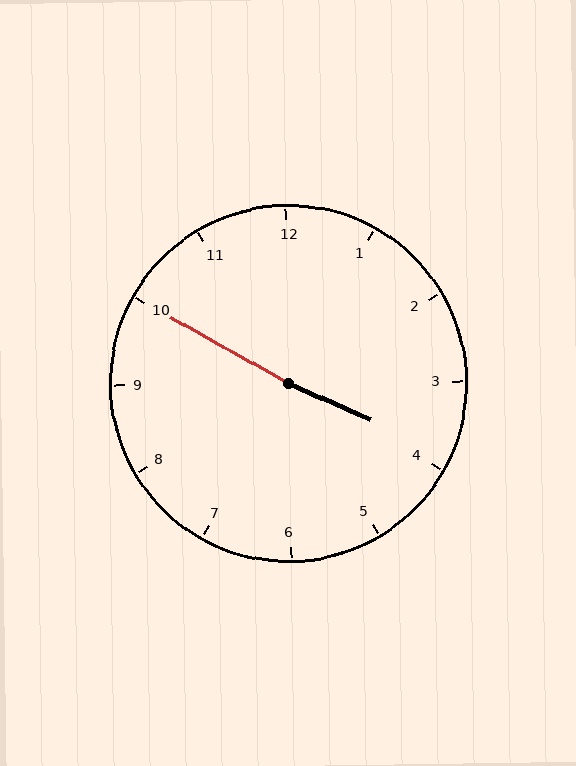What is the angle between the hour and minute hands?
Approximately 175 degrees.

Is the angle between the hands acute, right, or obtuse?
It is obtuse.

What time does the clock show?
3:50.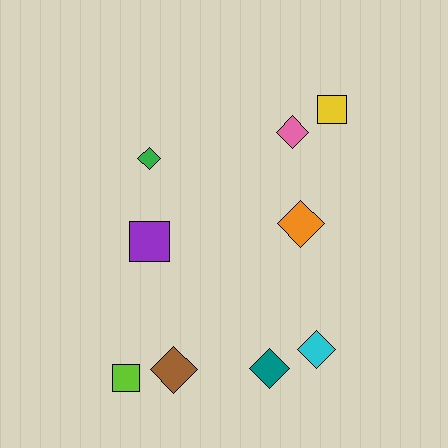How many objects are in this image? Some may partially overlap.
There are 9 objects.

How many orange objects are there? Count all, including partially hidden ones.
There is 1 orange object.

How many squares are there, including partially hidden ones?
There are 3 squares.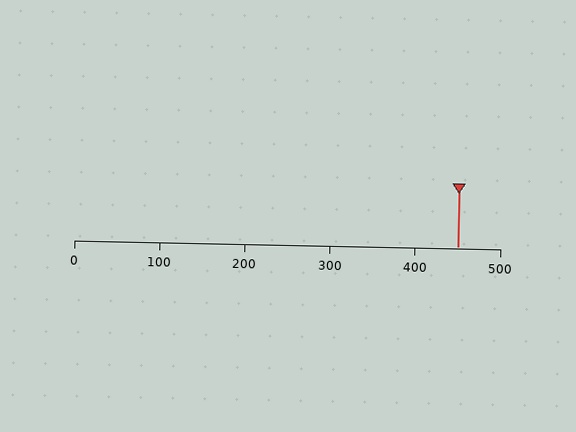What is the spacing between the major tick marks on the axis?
The major ticks are spaced 100 apart.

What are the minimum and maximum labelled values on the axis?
The axis runs from 0 to 500.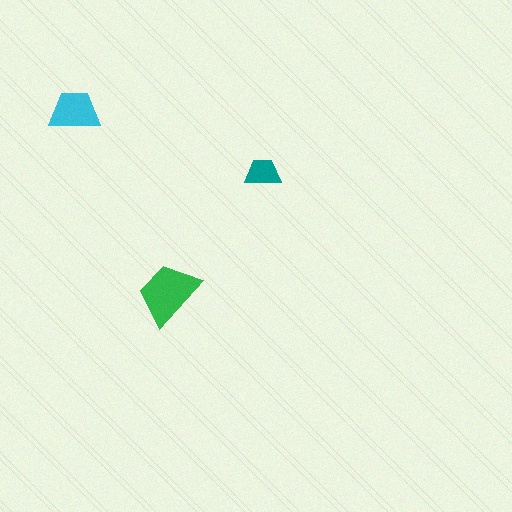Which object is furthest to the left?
The cyan trapezoid is leftmost.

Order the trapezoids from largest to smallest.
the green one, the cyan one, the teal one.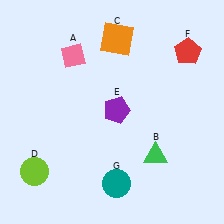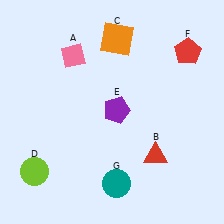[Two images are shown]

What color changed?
The triangle (B) changed from green in Image 1 to red in Image 2.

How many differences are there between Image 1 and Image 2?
There is 1 difference between the two images.